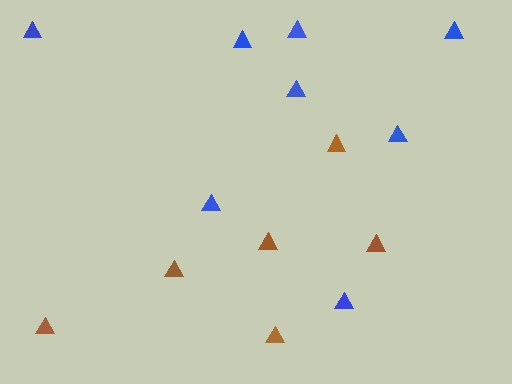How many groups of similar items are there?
There are 2 groups: one group of blue triangles (8) and one group of brown triangles (6).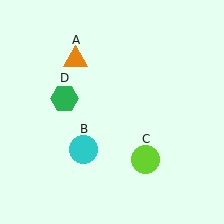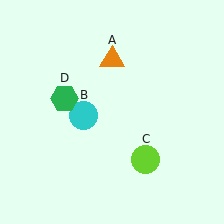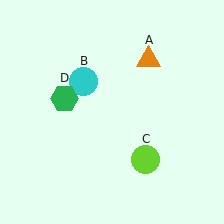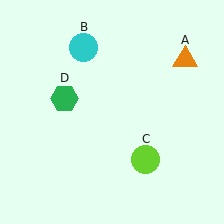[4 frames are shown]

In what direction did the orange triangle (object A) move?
The orange triangle (object A) moved right.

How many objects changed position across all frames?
2 objects changed position: orange triangle (object A), cyan circle (object B).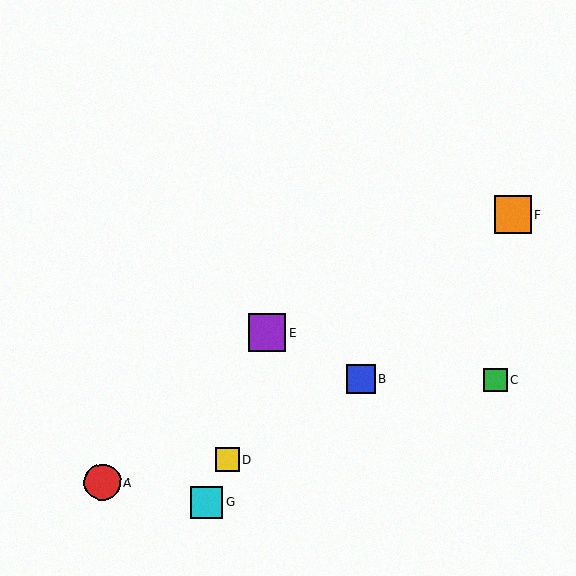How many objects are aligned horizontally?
2 objects (B, C) are aligned horizontally.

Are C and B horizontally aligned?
Yes, both are at y≈380.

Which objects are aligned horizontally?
Objects B, C are aligned horizontally.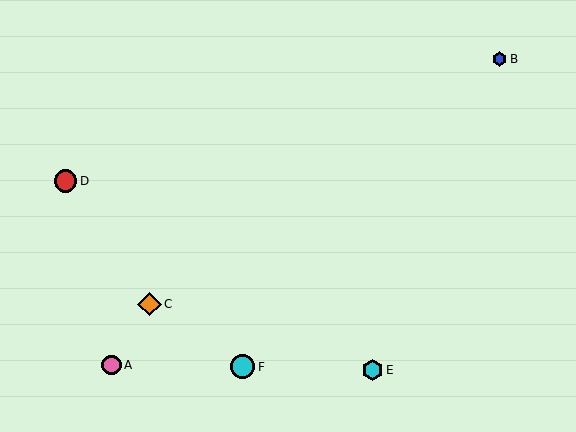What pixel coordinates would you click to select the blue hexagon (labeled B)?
Click at (499, 59) to select the blue hexagon B.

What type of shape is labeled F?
Shape F is a cyan circle.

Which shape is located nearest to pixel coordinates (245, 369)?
The cyan circle (labeled F) at (242, 367) is nearest to that location.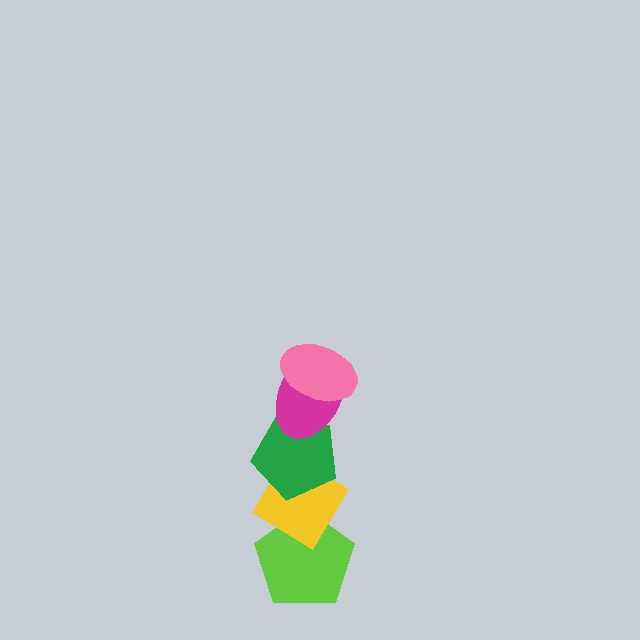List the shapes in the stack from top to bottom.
From top to bottom: the pink ellipse, the magenta ellipse, the green pentagon, the yellow diamond, the lime pentagon.